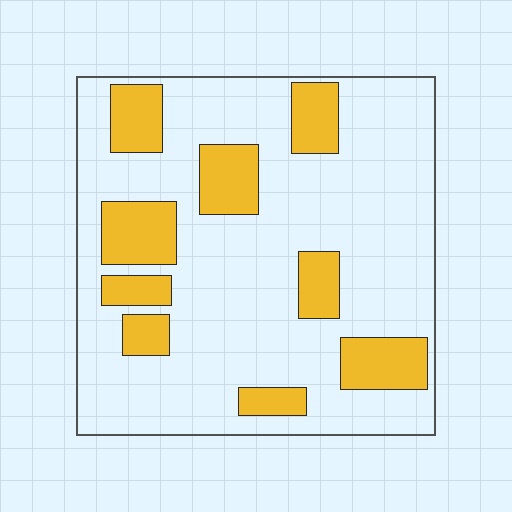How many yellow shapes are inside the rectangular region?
9.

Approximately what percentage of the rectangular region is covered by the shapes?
Approximately 25%.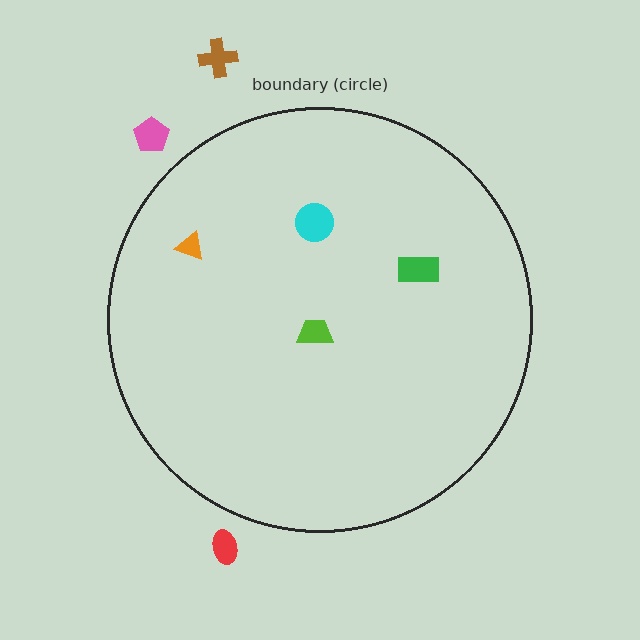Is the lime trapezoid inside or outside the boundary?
Inside.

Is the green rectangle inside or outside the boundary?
Inside.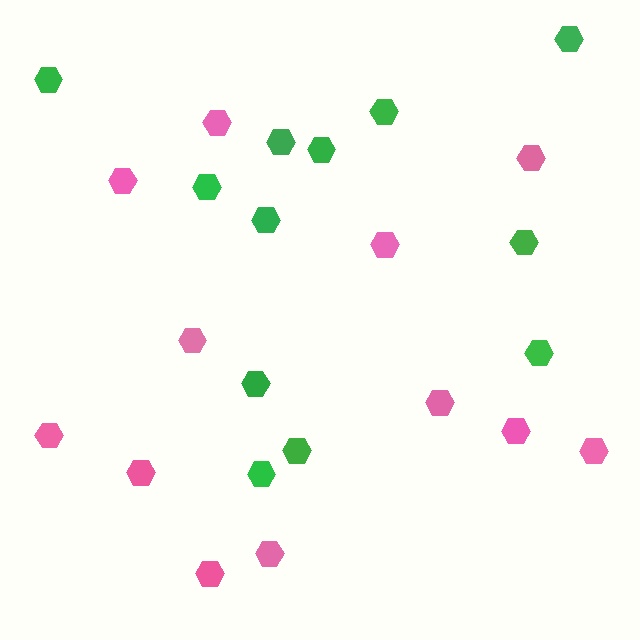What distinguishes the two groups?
There are 2 groups: one group of green hexagons (12) and one group of pink hexagons (12).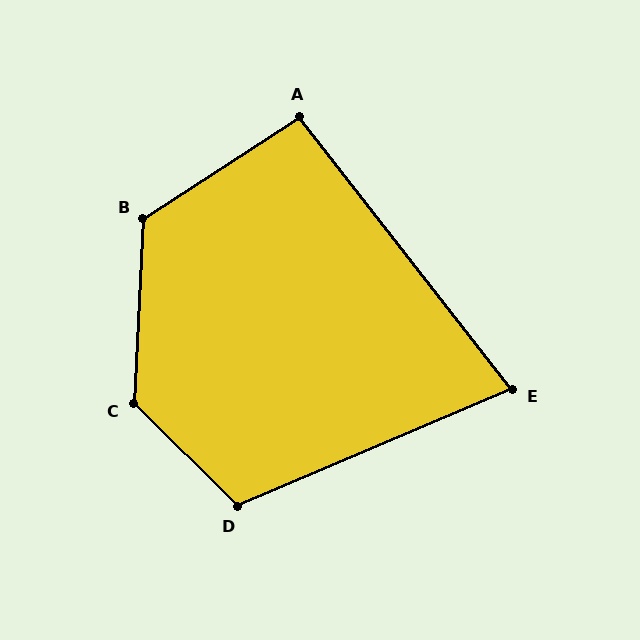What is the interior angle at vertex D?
Approximately 112 degrees (obtuse).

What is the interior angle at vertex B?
Approximately 126 degrees (obtuse).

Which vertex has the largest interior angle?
C, at approximately 132 degrees.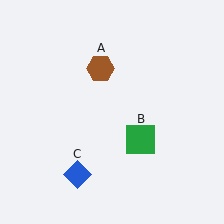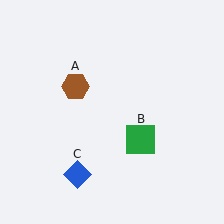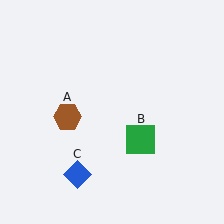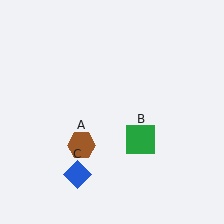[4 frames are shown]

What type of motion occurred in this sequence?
The brown hexagon (object A) rotated counterclockwise around the center of the scene.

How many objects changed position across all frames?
1 object changed position: brown hexagon (object A).